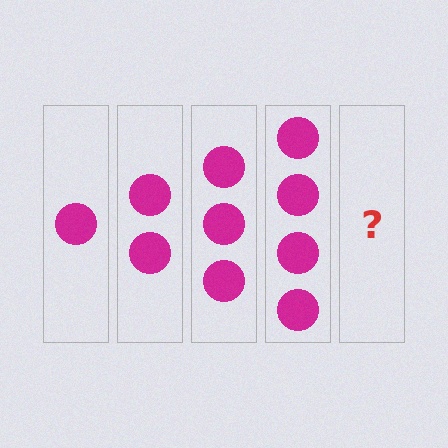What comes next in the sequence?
The next element should be 5 circles.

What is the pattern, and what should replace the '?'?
The pattern is that each step adds one more circle. The '?' should be 5 circles.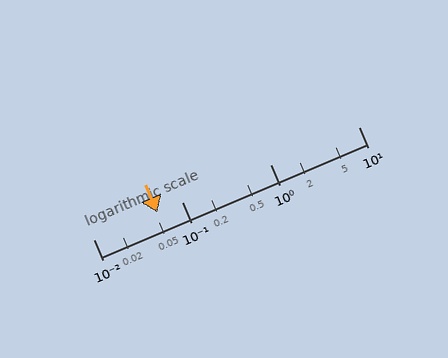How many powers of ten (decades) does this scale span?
The scale spans 3 decades, from 0.01 to 10.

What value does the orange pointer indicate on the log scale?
The pointer indicates approximately 0.053.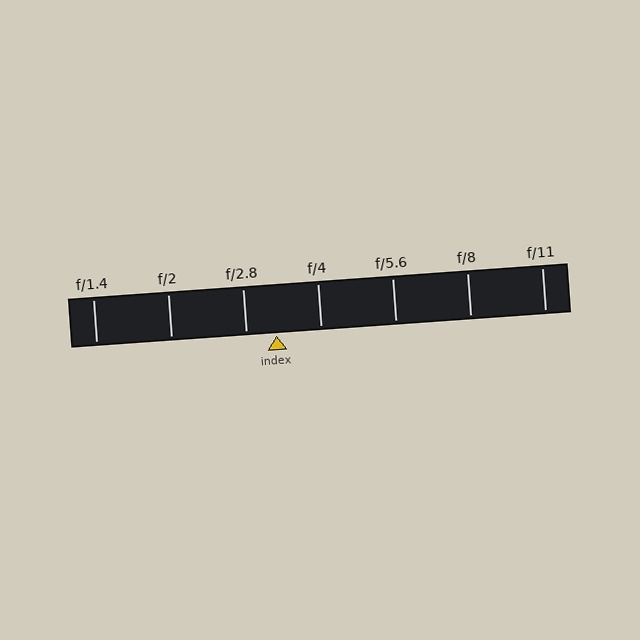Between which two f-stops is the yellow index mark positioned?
The index mark is between f/2.8 and f/4.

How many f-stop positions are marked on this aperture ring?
There are 7 f-stop positions marked.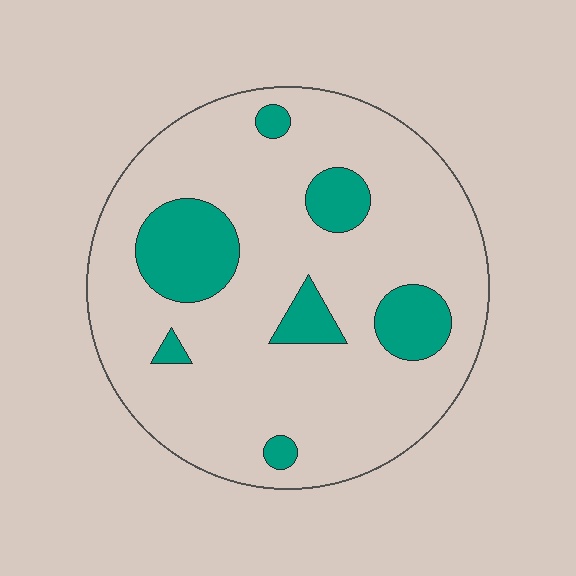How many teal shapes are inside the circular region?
7.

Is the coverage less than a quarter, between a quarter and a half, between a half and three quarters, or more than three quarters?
Less than a quarter.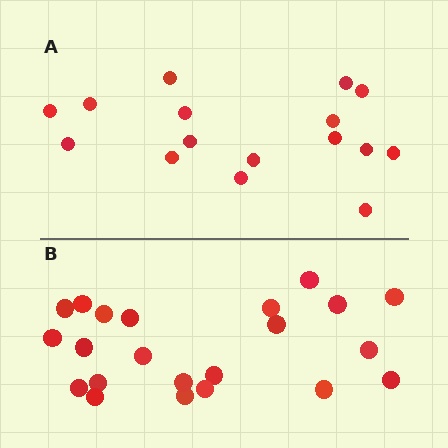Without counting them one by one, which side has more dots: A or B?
Region B (the bottom region) has more dots.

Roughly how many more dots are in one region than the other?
Region B has about 6 more dots than region A.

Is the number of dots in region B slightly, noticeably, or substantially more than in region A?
Region B has noticeably more, but not dramatically so. The ratio is roughly 1.4 to 1.